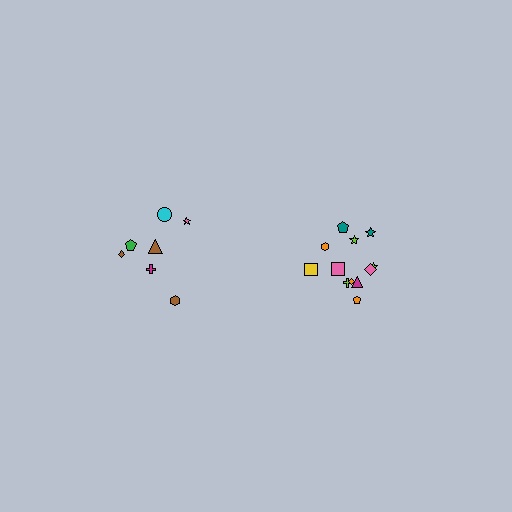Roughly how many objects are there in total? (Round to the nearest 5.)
Roughly 20 objects in total.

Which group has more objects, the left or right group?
The right group.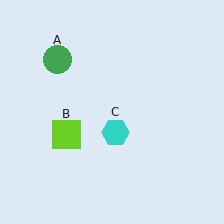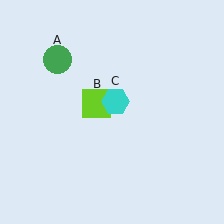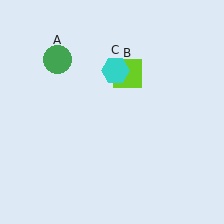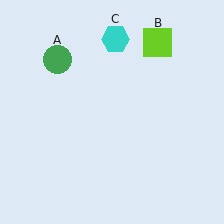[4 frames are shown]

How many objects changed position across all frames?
2 objects changed position: lime square (object B), cyan hexagon (object C).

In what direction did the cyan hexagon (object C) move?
The cyan hexagon (object C) moved up.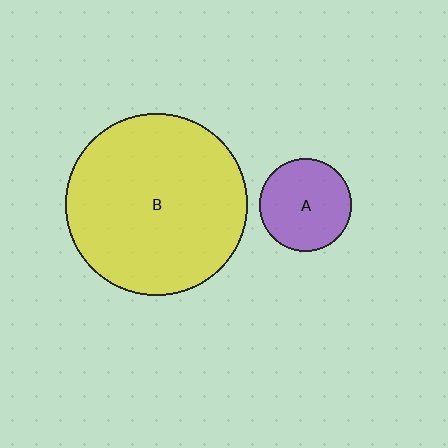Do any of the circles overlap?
No, none of the circles overlap.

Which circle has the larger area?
Circle B (yellow).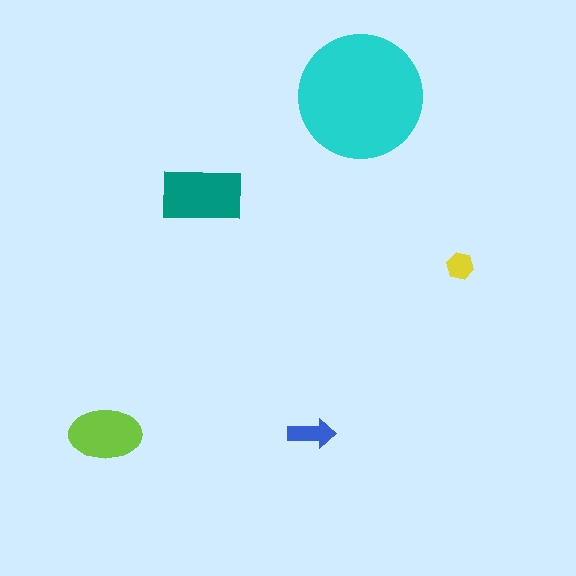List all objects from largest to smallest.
The cyan circle, the teal rectangle, the lime ellipse, the blue arrow, the yellow hexagon.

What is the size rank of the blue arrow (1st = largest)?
4th.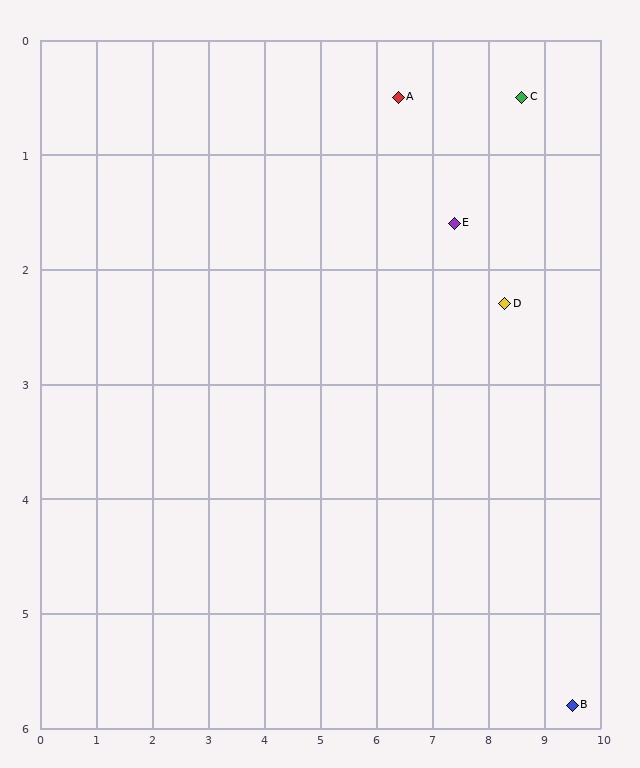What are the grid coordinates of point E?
Point E is at approximately (7.4, 1.6).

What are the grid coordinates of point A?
Point A is at approximately (6.4, 0.5).